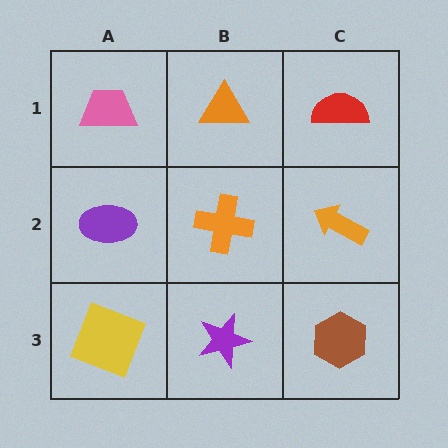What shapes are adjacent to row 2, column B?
An orange triangle (row 1, column B), a purple star (row 3, column B), a purple ellipse (row 2, column A), an orange arrow (row 2, column C).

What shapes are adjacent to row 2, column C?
A red semicircle (row 1, column C), a brown hexagon (row 3, column C), an orange cross (row 2, column B).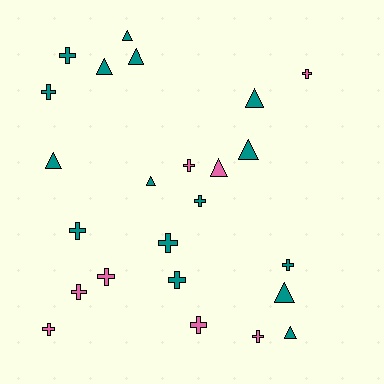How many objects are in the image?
There are 24 objects.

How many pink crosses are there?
There are 7 pink crosses.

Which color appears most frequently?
Teal, with 16 objects.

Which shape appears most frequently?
Cross, with 14 objects.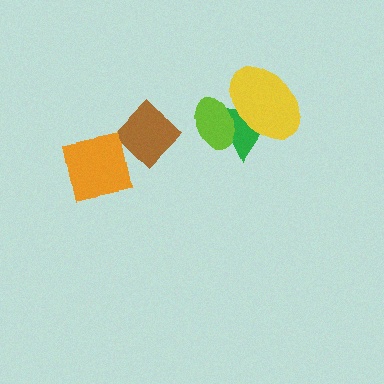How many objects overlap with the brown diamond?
0 objects overlap with the brown diamond.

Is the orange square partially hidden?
No, no other shape covers it.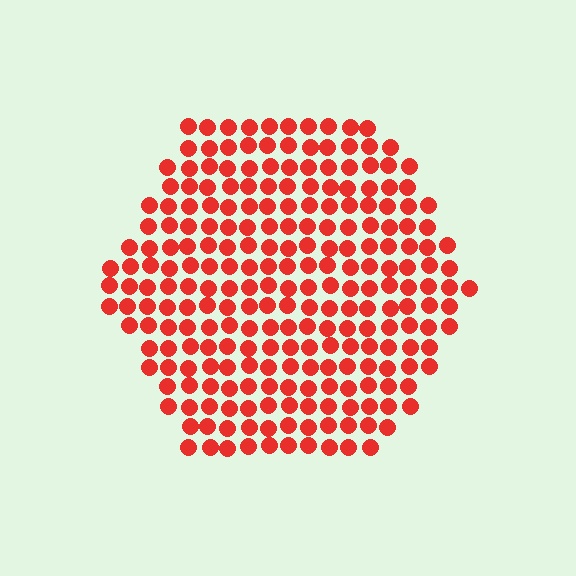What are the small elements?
The small elements are circles.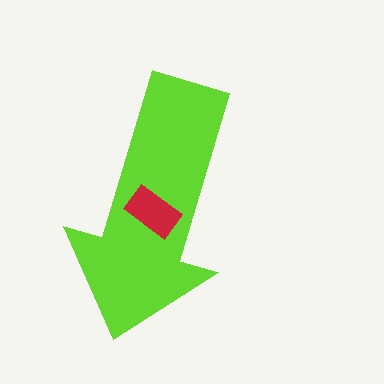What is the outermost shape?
The lime arrow.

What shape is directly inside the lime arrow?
The red rectangle.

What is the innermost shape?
The red rectangle.